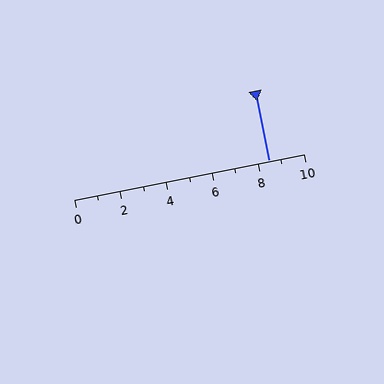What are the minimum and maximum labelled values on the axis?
The axis runs from 0 to 10.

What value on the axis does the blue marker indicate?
The marker indicates approximately 8.5.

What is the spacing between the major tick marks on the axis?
The major ticks are spaced 2 apart.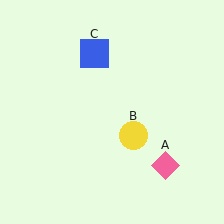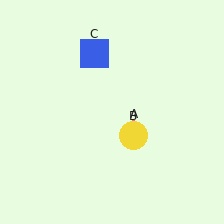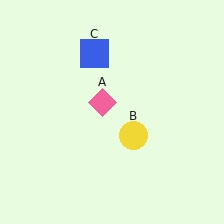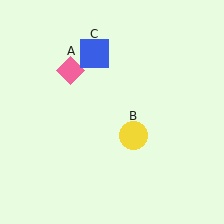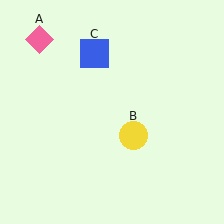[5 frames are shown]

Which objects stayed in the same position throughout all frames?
Yellow circle (object B) and blue square (object C) remained stationary.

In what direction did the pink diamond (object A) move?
The pink diamond (object A) moved up and to the left.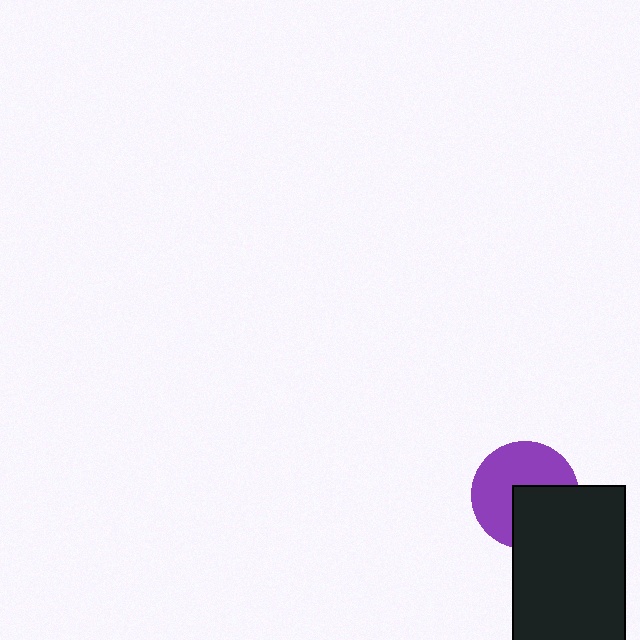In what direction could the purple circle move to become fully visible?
The purple circle could move toward the upper-left. That would shift it out from behind the black rectangle entirely.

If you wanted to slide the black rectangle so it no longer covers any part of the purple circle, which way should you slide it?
Slide it toward the lower-right — that is the most direct way to separate the two shapes.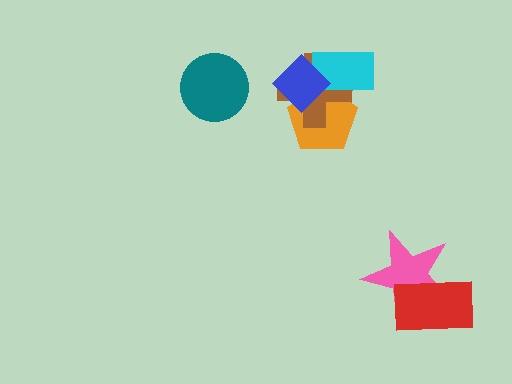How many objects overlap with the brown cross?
3 objects overlap with the brown cross.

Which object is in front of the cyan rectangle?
The blue diamond is in front of the cyan rectangle.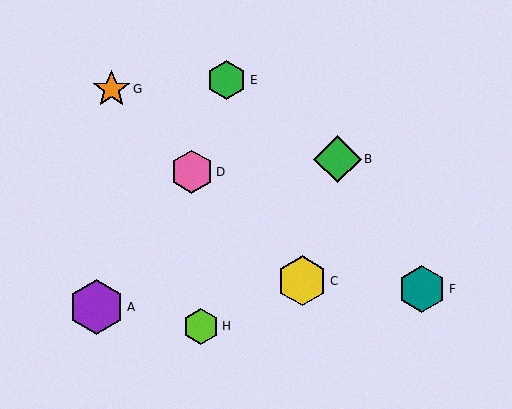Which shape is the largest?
The purple hexagon (labeled A) is the largest.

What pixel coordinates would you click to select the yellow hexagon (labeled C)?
Click at (302, 281) to select the yellow hexagon C.